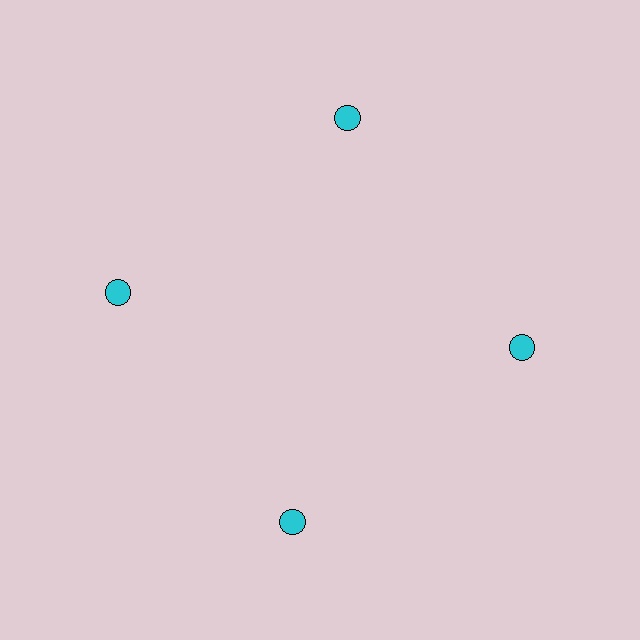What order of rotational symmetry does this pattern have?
This pattern has 4-fold rotational symmetry.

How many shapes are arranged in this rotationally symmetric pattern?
There are 4 shapes, arranged in 4 groups of 1.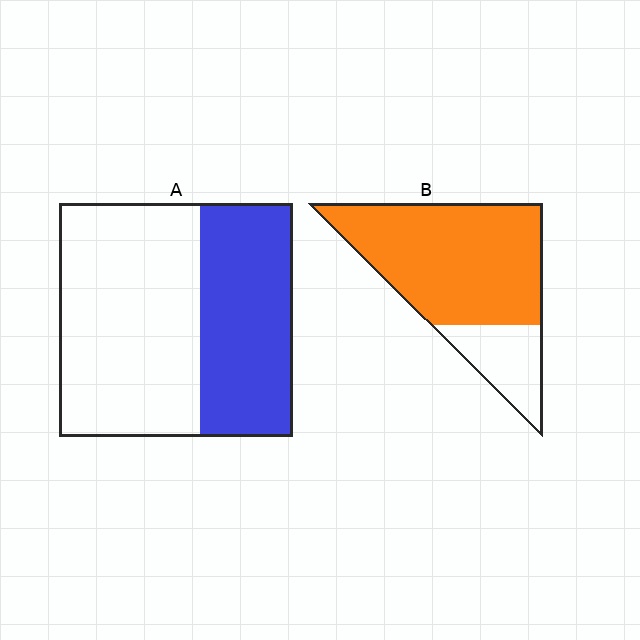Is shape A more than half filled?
No.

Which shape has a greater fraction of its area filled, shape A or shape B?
Shape B.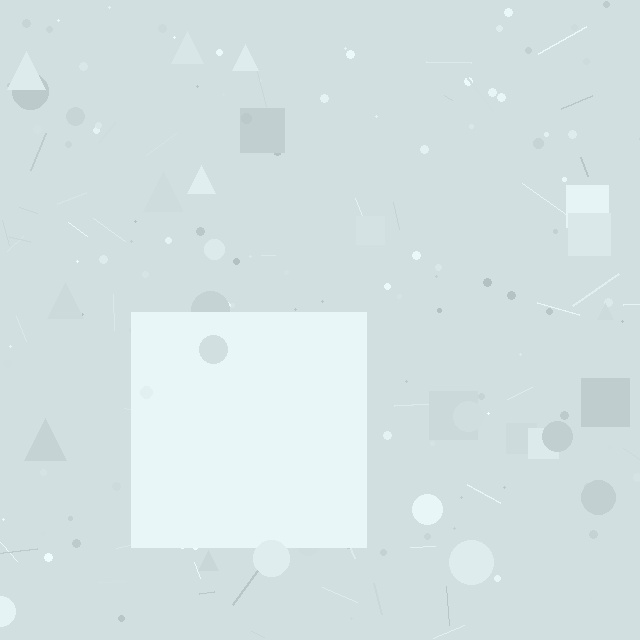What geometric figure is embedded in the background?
A square is embedded in the background.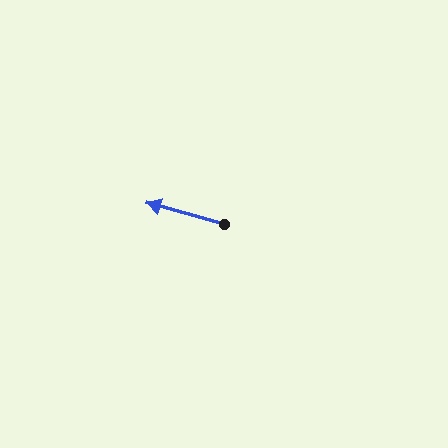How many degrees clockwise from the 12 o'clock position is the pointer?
Approximately 285 degrees.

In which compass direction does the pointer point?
West.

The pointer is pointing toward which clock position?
Roughly 10 o'clock.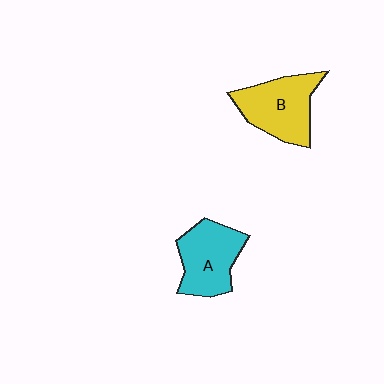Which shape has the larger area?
Shape B (yellow).